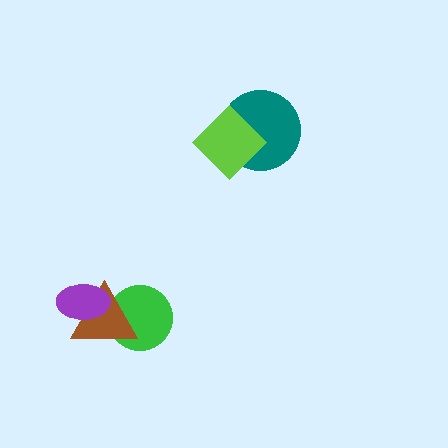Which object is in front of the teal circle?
The lime diamond is in front of the teal circle.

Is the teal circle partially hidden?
Yes, it is partially covered by another shape.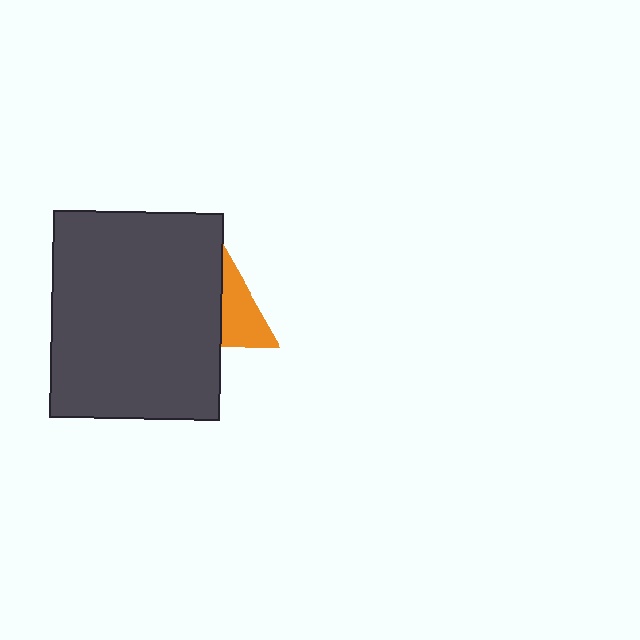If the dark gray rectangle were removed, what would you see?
You would see the complete orange triangle.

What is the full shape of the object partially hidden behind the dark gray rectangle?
The partially hidden object is an orange triangle.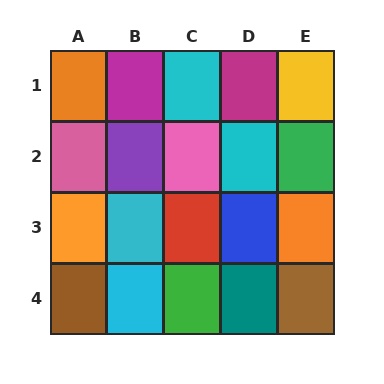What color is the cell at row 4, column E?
Brown.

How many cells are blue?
1 cell is blue.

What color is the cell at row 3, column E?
Orange.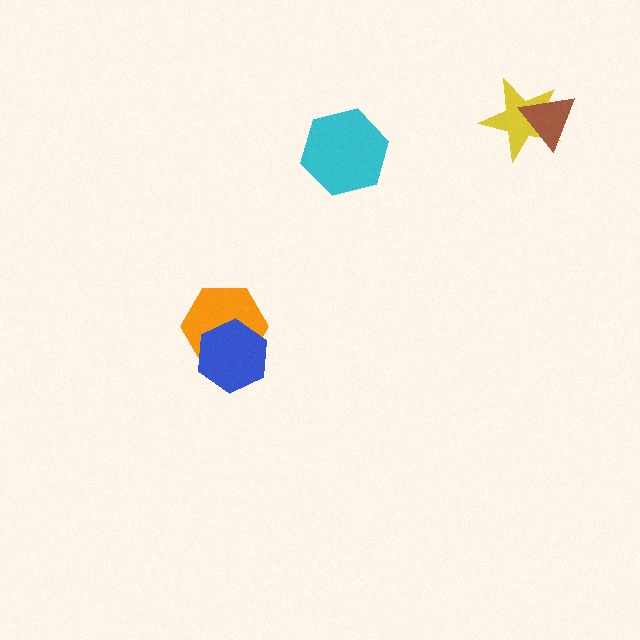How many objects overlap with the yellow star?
1 object overlaps with the yellow star.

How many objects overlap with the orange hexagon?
1 object overlaps with the orange hexagon.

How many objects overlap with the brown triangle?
1 object overlaps with the brown triangle.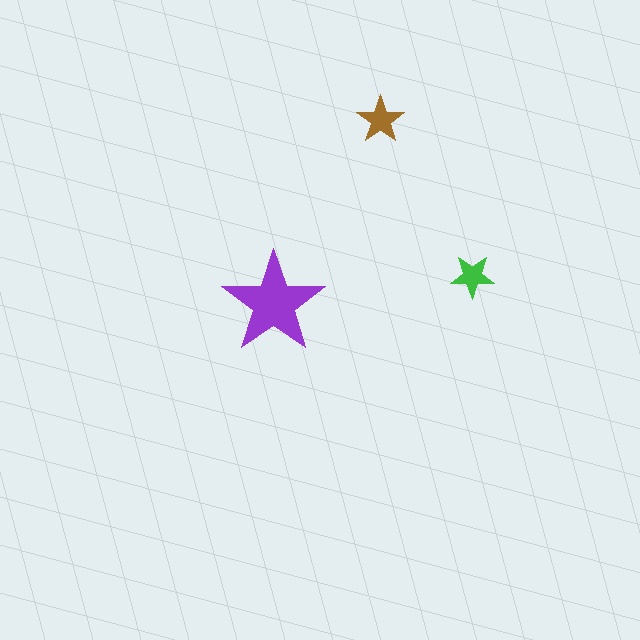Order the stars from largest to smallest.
the purple one, the brown one, the green one.